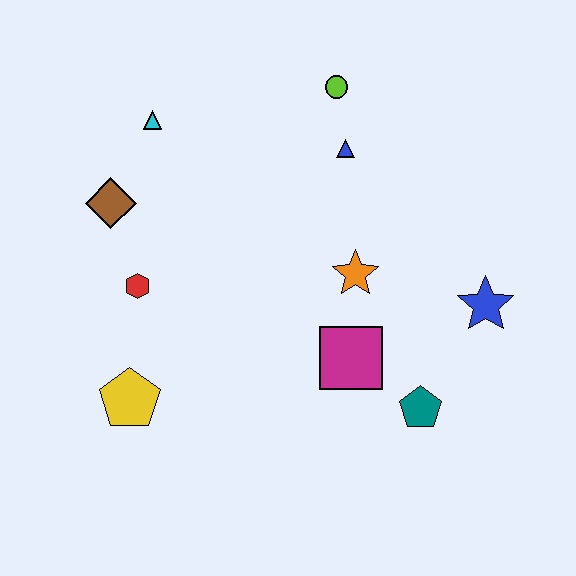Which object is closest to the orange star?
The magenta square is closest to the orange star.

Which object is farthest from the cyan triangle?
The teal pentagon is farthest from the cyan triangle.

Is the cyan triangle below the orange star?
No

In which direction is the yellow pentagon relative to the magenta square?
The yellow pentagon is to the left of the magenta square.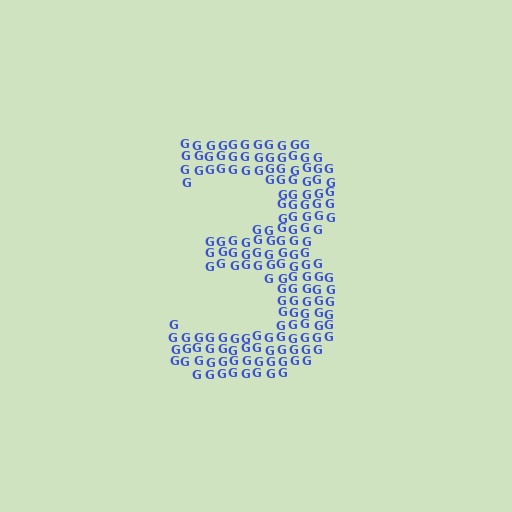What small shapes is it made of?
It is made of small letter G's.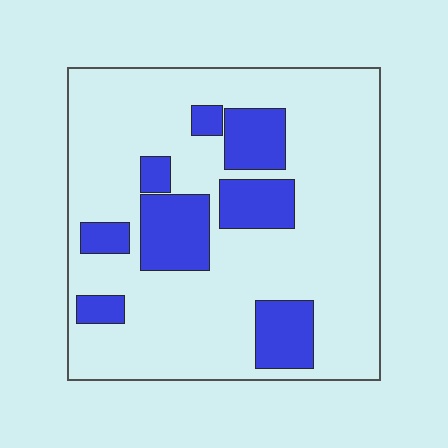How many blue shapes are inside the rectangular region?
8.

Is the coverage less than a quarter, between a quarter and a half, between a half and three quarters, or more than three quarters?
Less than a quarter.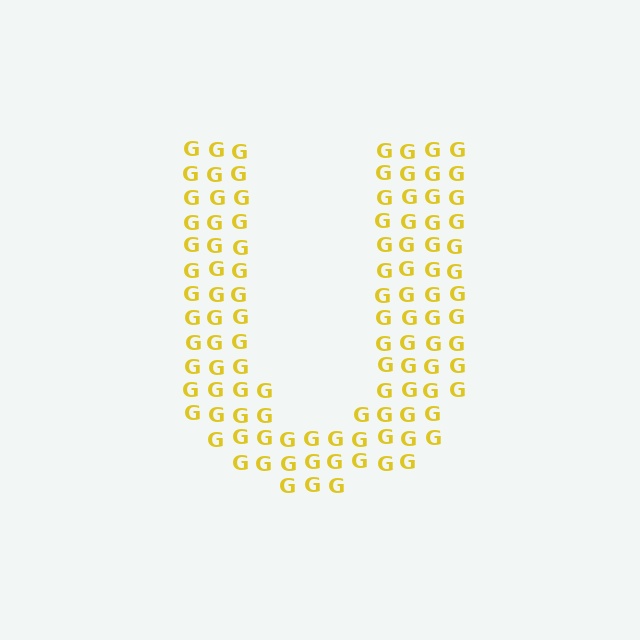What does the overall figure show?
The overall figure shows the letter U.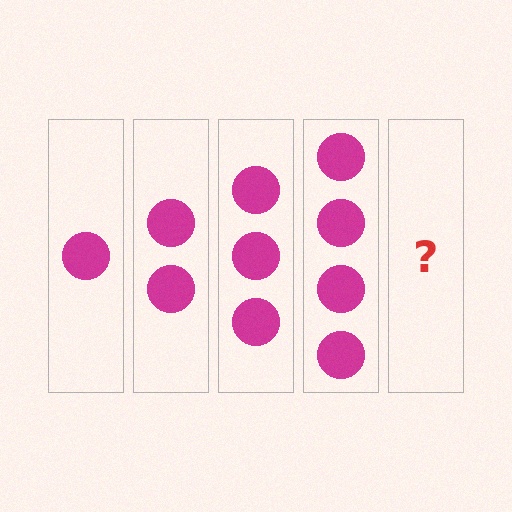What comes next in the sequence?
The next element should be 5 circles.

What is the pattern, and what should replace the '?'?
The pattern is that each step adds one more circle. The '?' should be 5 circles.